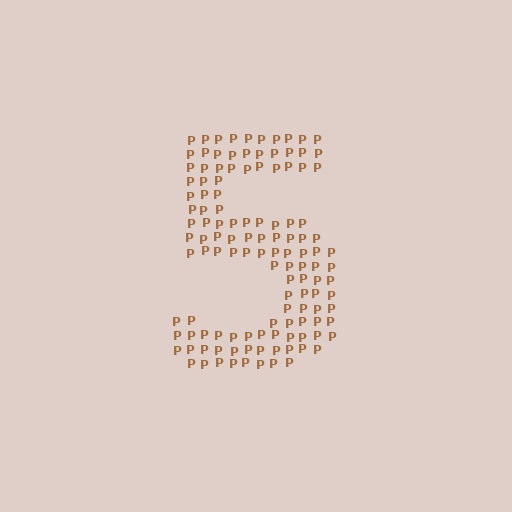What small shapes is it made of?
It is made of small letter P's.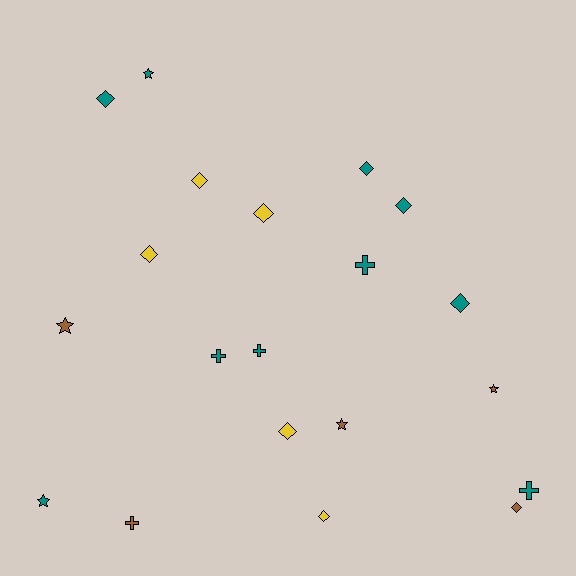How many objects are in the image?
There are 20 objects.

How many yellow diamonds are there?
There are 5 yellow diamonds.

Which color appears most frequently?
Teal, with 10 objects.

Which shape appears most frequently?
Diamond, with 10 objects.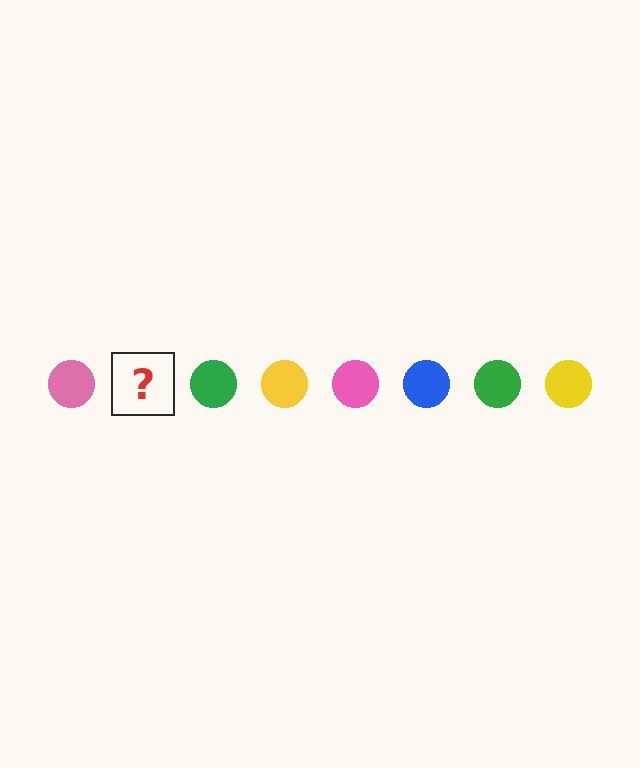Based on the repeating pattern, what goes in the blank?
The blank should be a blue circle.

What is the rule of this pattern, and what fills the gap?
The rule is that the pattern cycles through pink, blue, green, yellow circles. The gap should be filled with a blue circle.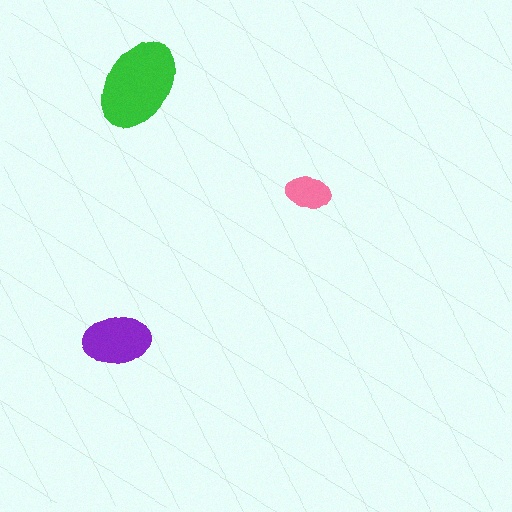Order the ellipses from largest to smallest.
the green one, the purple one, the pink one.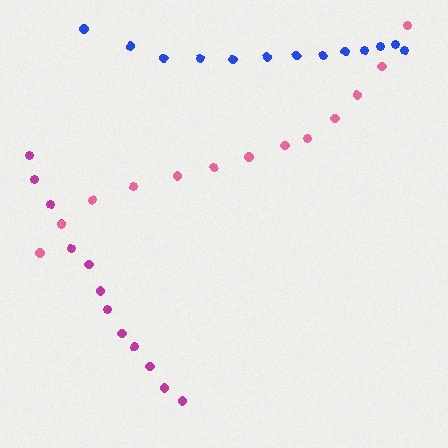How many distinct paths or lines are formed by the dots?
There are 3 distinct paths.